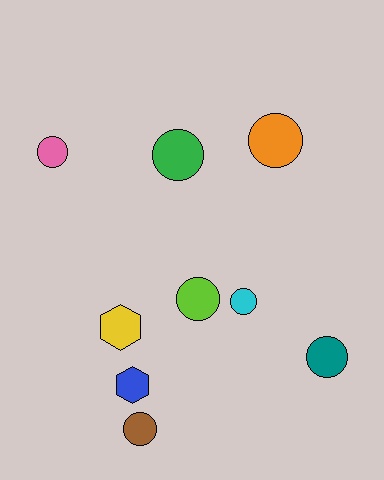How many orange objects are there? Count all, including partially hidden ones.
There is 1 orange object.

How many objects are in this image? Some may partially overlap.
There are 9 objects.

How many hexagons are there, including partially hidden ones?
There are 2 hexagons.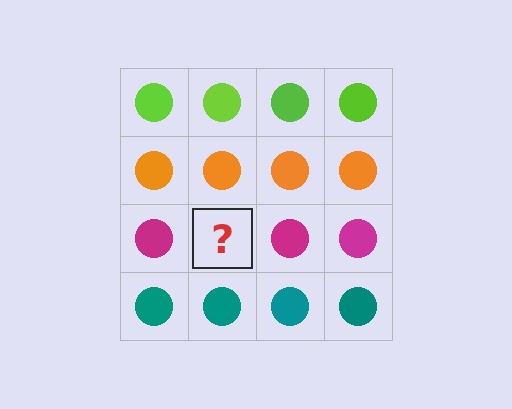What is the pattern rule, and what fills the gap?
The rule is that each row has a consistent color. The gap should be filled with a magenta circle.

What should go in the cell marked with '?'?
The missing cell should contain a magenta circle.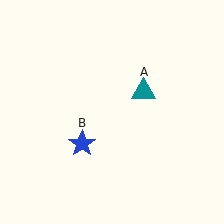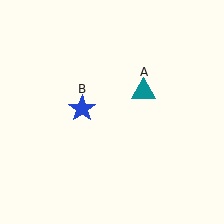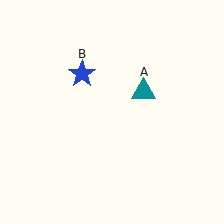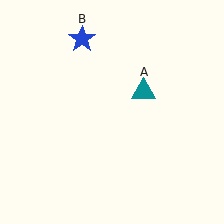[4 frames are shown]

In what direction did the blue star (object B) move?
The blue star (object B) moved up.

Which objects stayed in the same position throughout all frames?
Teal triangle (object A) remained stationary.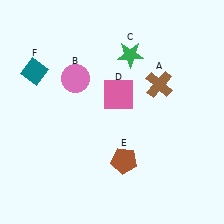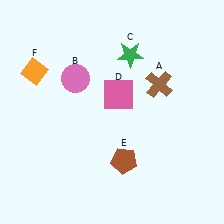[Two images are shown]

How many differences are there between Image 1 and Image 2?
There is 1 difference between the two images.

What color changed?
The diamond (F) changed from teal in Image 1 to orange in Image 2.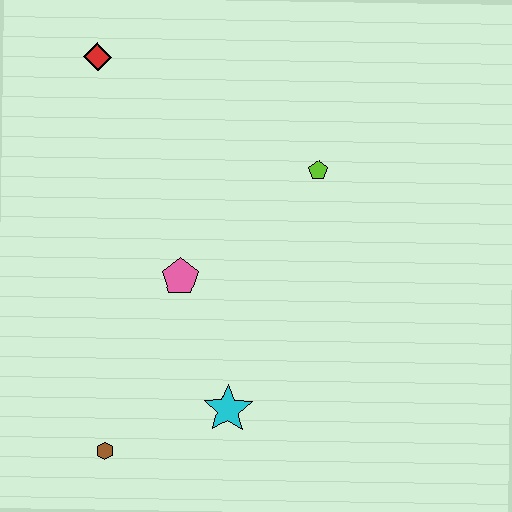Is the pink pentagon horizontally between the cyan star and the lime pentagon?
No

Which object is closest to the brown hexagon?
The cyan star is closest to the brown hexagon.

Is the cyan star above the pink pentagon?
No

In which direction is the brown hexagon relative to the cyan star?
The brown hexagon is to the left of the cyan star.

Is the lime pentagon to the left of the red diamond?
No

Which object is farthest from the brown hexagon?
The red diamond is farthest from the brown hexagon.